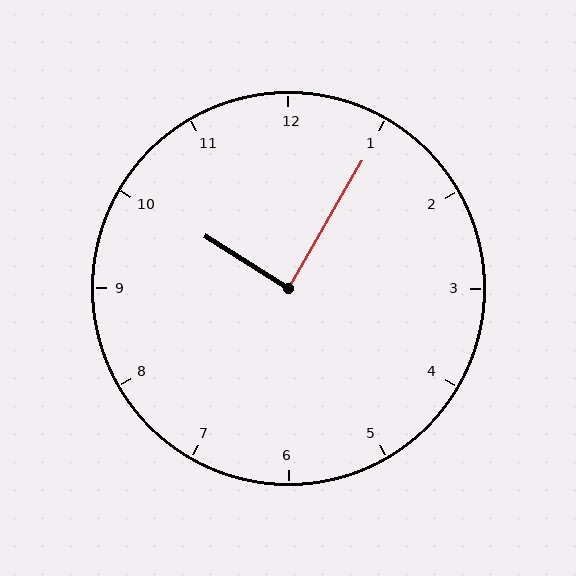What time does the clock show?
10:05.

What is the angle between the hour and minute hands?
Approximately 88 degrees.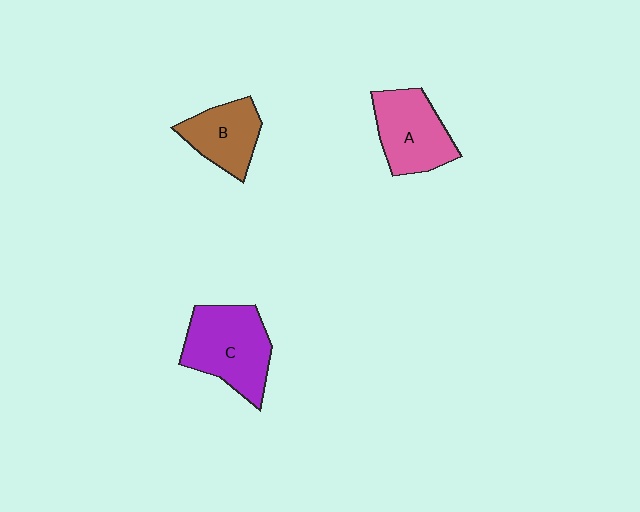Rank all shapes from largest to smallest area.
From largest to smallest: C (purple), A (pink), B (brown).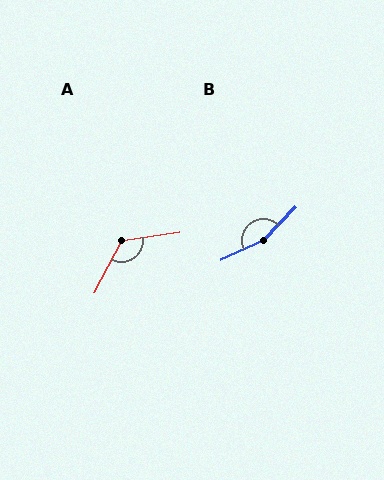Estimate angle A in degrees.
Approximately 125 degrees.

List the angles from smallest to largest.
A (125°), B (159°).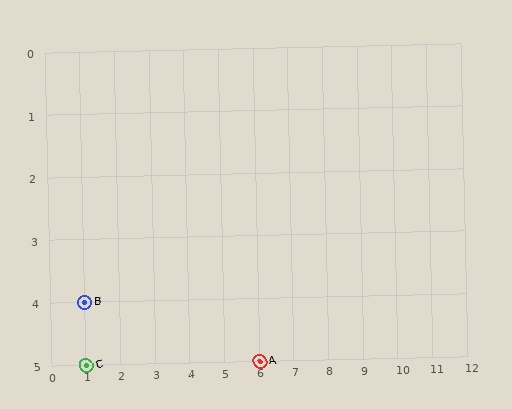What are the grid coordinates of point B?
Point B is at grid coordinates (1, 4).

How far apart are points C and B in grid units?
Points C and B are 1 row apart.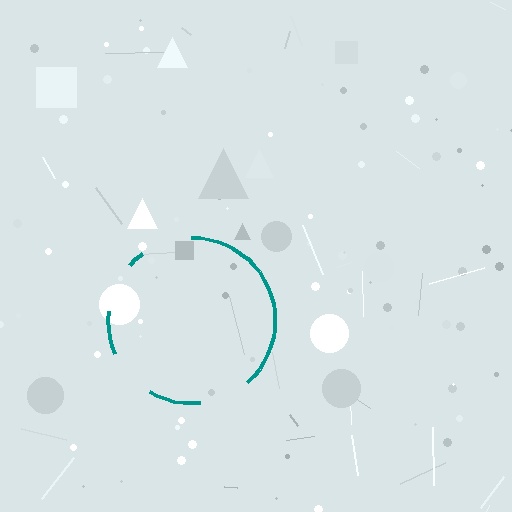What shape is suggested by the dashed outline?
The dashed outline suggests a circle.